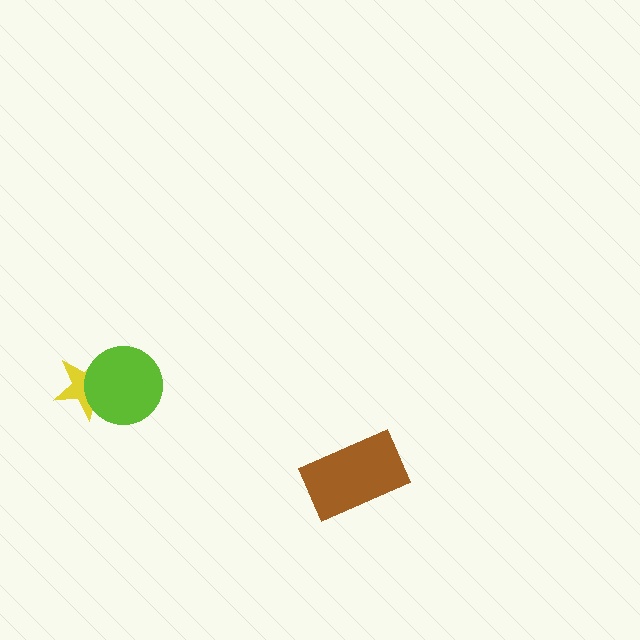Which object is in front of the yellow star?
The lime circle is in front of the yellow star.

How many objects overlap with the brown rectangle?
0 objects overlap with the brown rectangle.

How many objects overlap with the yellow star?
1 object overlaps with the yellow star.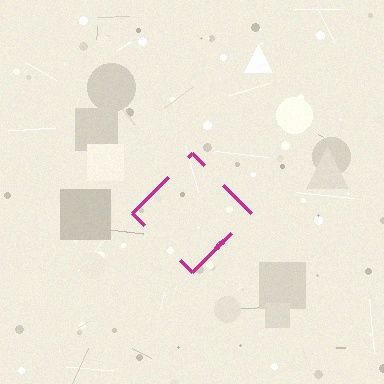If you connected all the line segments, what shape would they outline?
They would outline a diamond.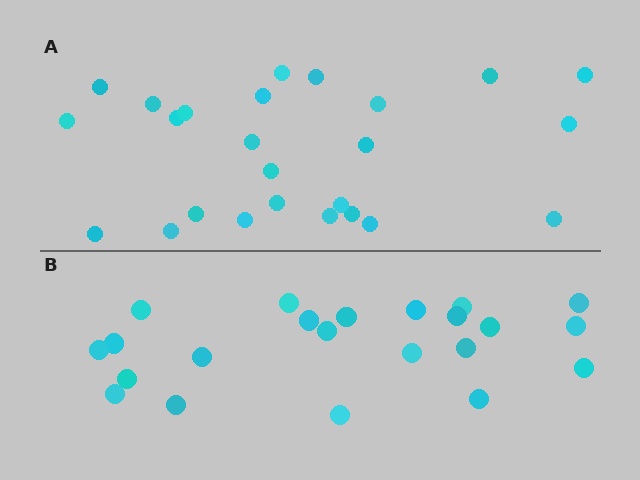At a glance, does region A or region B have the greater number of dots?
Region A (the top region) has more dots.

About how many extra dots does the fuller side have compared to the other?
Region A has just a few more — roughly 2 or 3 more dots than region B.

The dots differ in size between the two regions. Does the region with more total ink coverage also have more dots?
No. Region B has more total ink coverage because its dots are larger, but region A actually contains more individual dots. Total area can be misleading — the number of items is what matters here.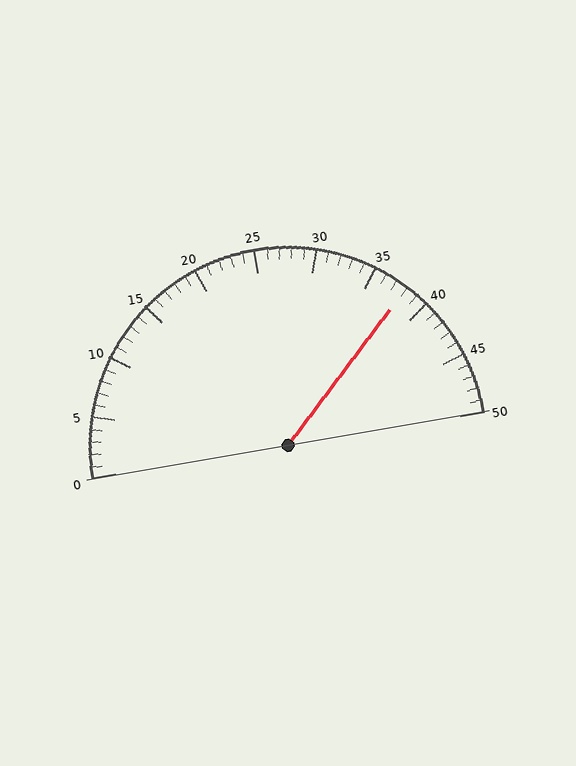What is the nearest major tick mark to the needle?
The nearest major tick mark is 40.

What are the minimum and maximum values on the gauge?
The gauge ranges from 0 to 50.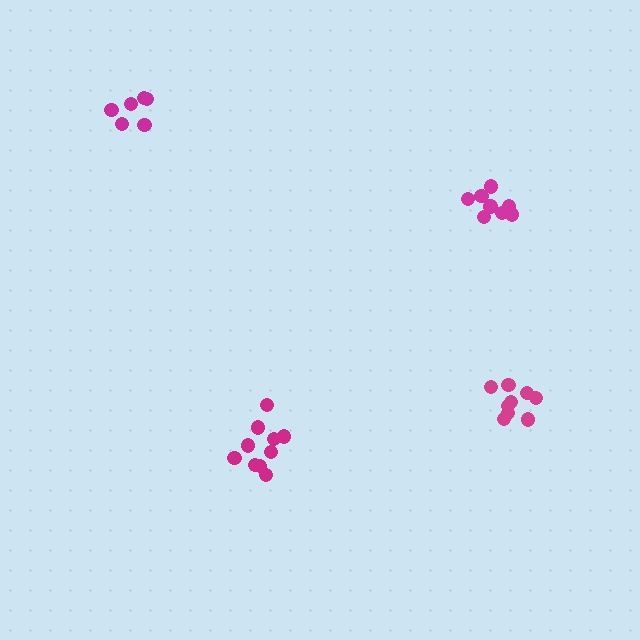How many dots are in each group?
Group 1: 10 dots, Group 2: 9 dots, Group 3: 6 dots, Group 4: 8 dots (33 total).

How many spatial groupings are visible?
There are 4 spatial groupings.